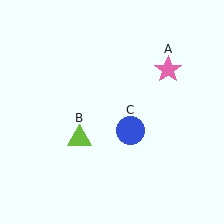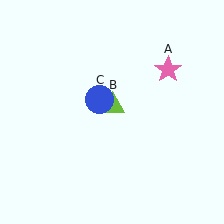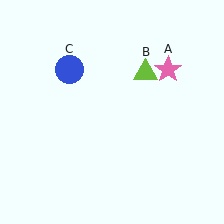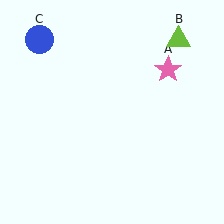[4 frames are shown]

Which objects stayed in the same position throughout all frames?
Pink star (object A) remained stationary.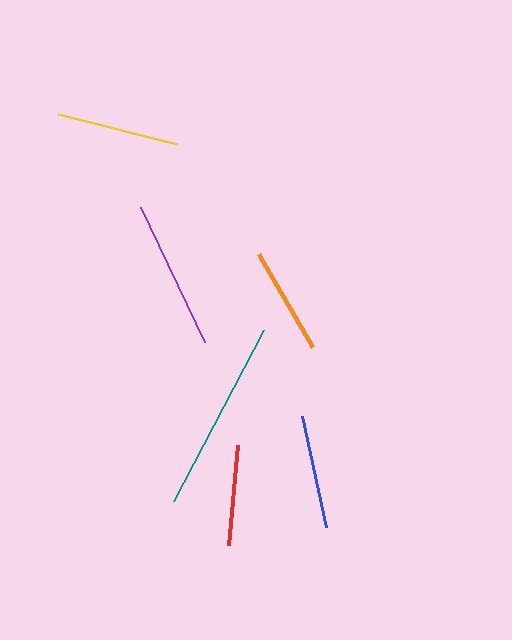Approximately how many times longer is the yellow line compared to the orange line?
The yellow line is approximately 1.1 times the length of the orange line.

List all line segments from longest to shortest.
From longest to shortest: teal, purple, yellow, blue, orange, red.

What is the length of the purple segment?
The purple segment is approximately 150 pixels long.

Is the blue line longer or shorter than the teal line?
The teal line is longer than the blue line.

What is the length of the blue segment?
The blue segment is approximately 114 pixels long.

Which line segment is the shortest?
The red line is the shortest at approximately 101 pixels.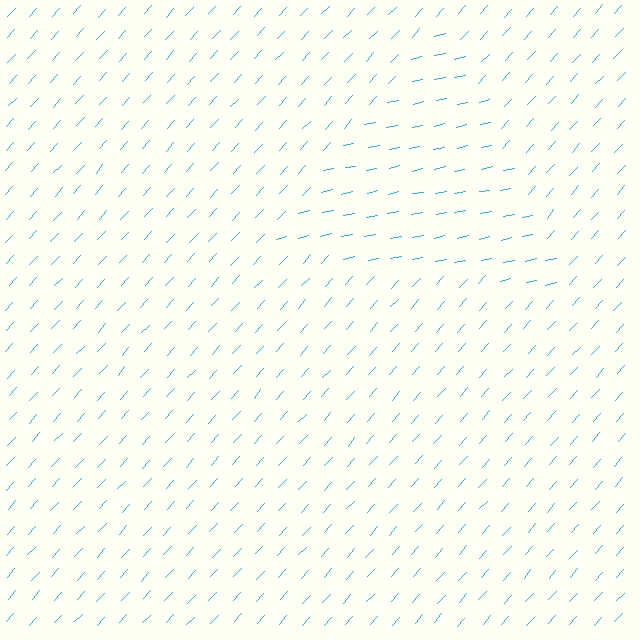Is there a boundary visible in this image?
Yes, there is a texture boundary formed by a change in line orientation.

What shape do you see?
I see a triangle.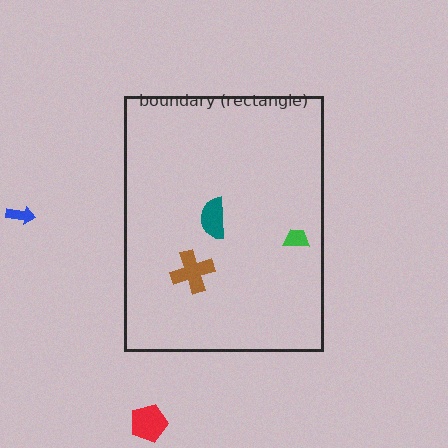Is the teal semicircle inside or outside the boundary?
Inside.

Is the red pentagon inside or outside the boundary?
Outside.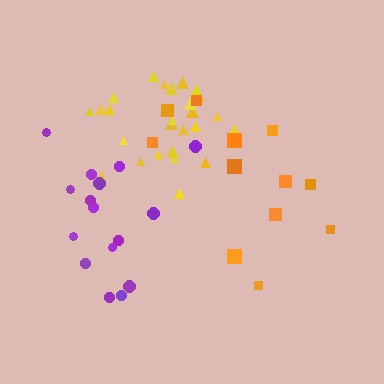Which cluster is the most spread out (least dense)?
Orange.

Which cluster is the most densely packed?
Yellow.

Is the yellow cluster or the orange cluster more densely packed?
Yellow.